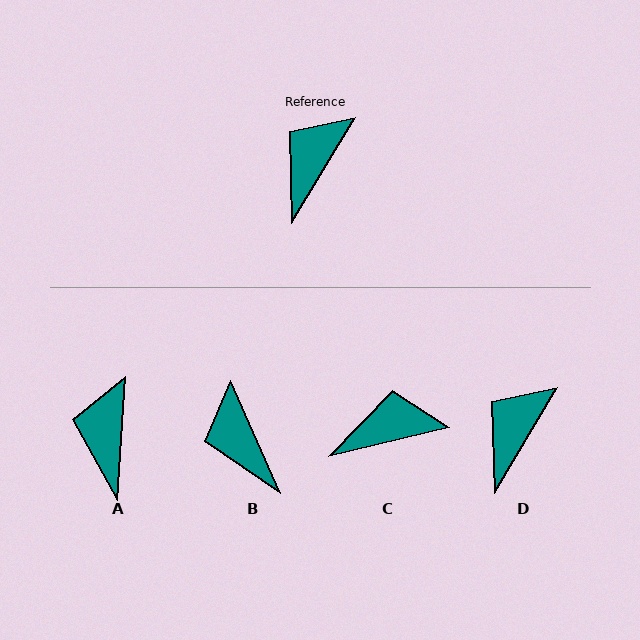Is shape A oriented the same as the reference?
No, it is off by about 27 degrees.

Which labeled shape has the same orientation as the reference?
D.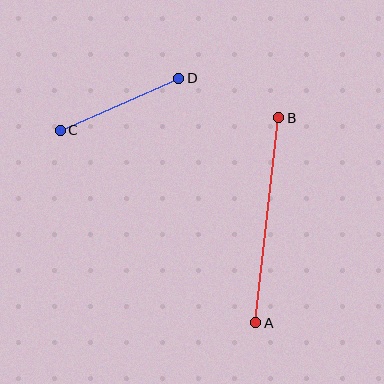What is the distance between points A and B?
The distance is approximately 206 pixels.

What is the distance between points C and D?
The distance is approximately 129 pixels.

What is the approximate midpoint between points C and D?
The midpoint is at approximately (119, 104) pixels.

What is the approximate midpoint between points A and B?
The midpoint is at approximately (267, 220) pixels.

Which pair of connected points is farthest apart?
Points A and B are farthest apart.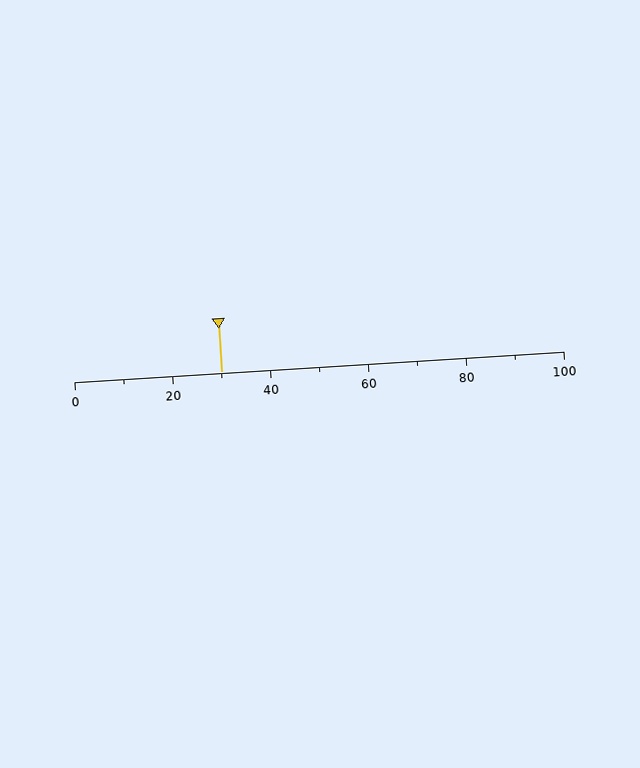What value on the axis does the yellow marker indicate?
The marker indicates approximately 30.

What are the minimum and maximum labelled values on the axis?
The axis runs from 0 to 100.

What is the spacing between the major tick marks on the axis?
The major ticks are spaced 20 apart.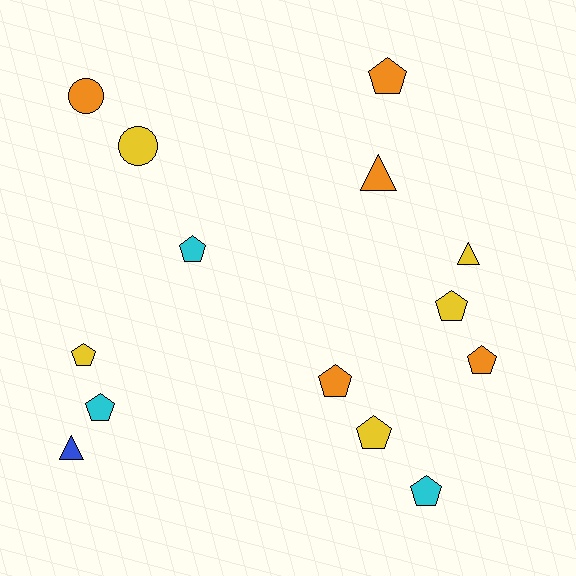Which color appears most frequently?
Orange, with 5 objects.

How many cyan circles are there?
There are no cyan circles.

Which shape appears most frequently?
Pentagon, with 9 objects.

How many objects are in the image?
There are 14 objects.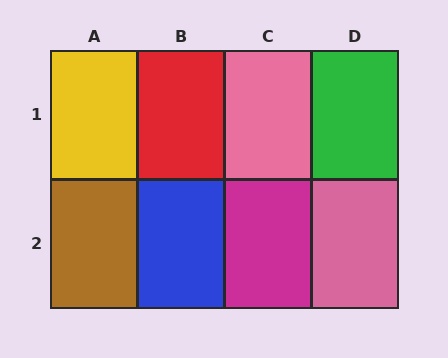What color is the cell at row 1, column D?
Green.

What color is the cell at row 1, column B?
Red.